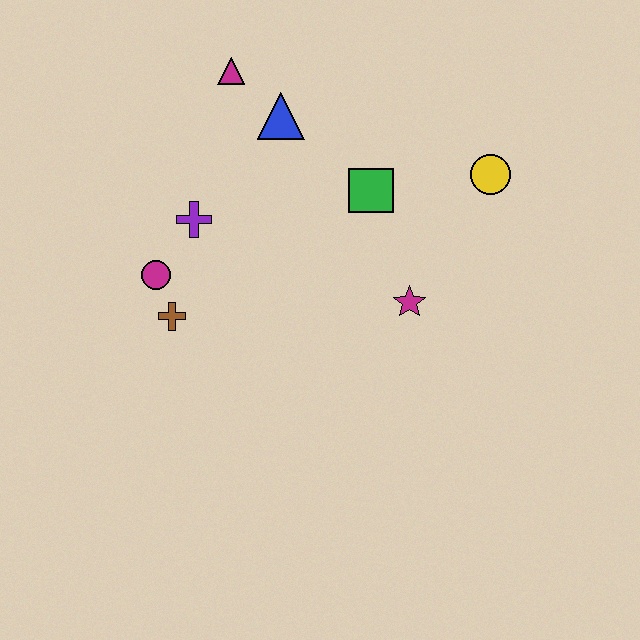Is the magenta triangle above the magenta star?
Yes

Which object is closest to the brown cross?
The magenta circle is closest to the brown cross.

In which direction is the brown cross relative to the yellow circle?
The brown cross is to the left of the yellow circle.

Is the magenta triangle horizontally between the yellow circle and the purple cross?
Yes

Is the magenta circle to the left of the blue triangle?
Yes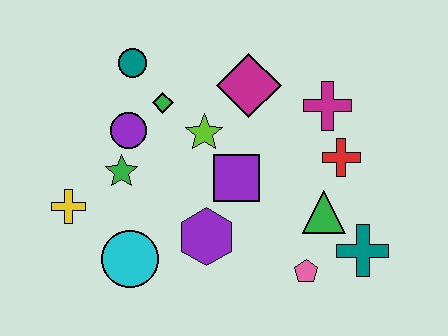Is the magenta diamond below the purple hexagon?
No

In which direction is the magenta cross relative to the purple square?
The magenta cross is to the right of the purple square.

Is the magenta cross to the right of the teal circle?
Yes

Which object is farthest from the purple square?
The yellow cross is farthest from the purple square.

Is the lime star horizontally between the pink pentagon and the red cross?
No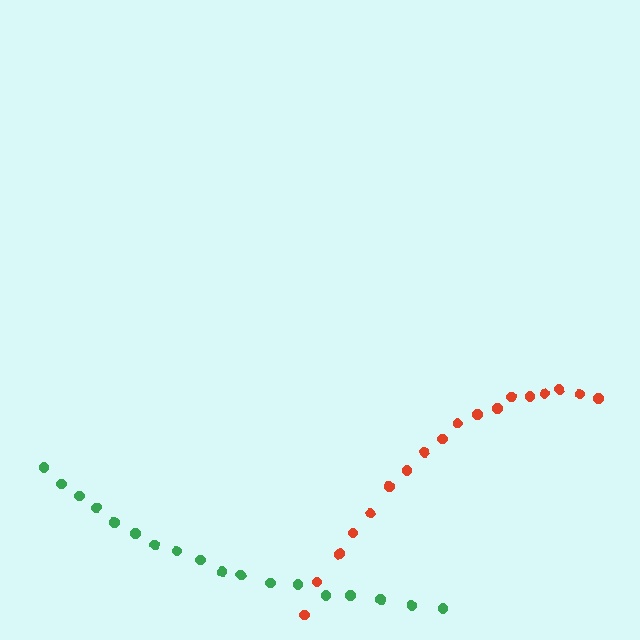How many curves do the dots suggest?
There are 2 distinct paths.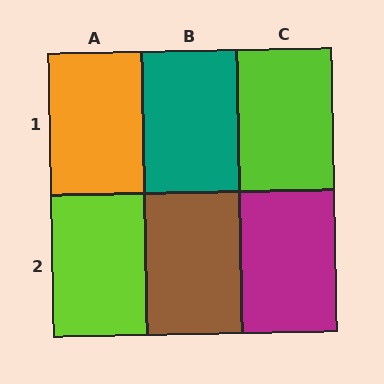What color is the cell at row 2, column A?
Lime.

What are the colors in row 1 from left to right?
Orange, teal, lime.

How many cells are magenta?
1 cell is magenta.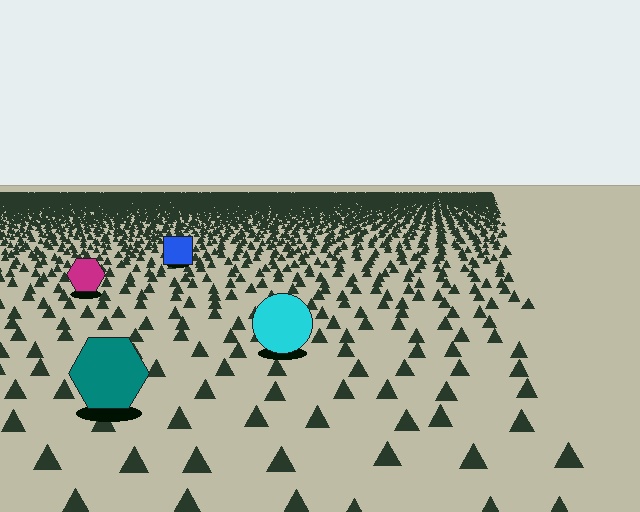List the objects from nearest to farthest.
From nearest to farthest: the teal hexagon, the cyan circle, the magenta hexagon, the blue square.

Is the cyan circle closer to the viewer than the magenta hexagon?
Yes. The cyan circle is closer — you can tell from the texture gradient: the ground texture is coarser near it.